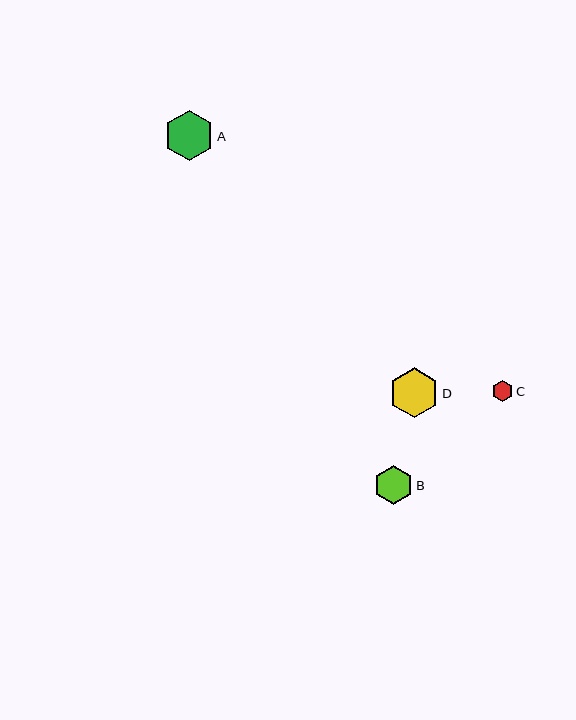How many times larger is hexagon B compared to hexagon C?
Hexagon B is approximately 1.9 times the size of hexagon C.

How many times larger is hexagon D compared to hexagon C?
Hexagon D is approximately 2.4 times the size of hexagon C.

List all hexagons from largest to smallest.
From largest to smallest: A, D, B, C.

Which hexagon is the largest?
Hexagon A is the largest with a size of approximately 50 pixels.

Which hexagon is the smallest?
Hexagon C is the smallest with a size of approximately 21 pixels.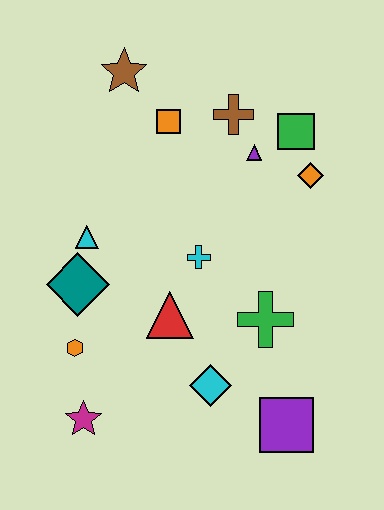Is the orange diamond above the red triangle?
Yes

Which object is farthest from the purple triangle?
The magenta star is farthest from the purple triangle.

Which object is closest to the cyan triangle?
The teal diamond is closest to the cyan triangle.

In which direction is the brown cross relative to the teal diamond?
The brown cross is above the teal diamond.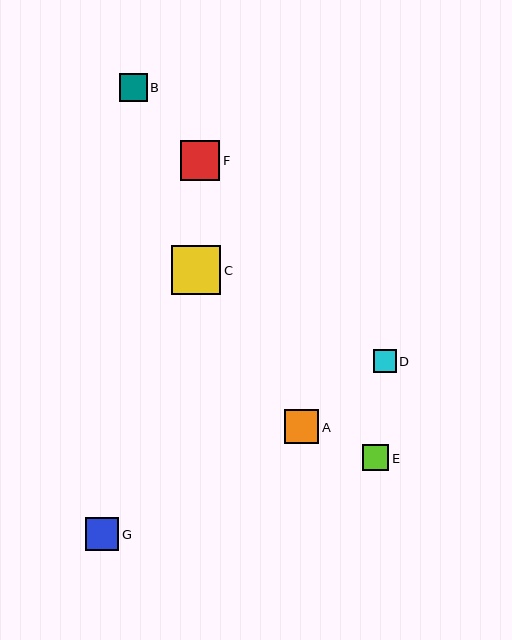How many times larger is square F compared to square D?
Square F is approximately 1.8 times the size of square D.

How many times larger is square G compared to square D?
Square G is approximately 1.5 times the size of square D.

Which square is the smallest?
Square D is the smallest with a size of approximately 23 pixels.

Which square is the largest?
Square C is the largest with a size of approximately 49 pixels.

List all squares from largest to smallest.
From largest to smallest: C, F, A, G, B, E, D.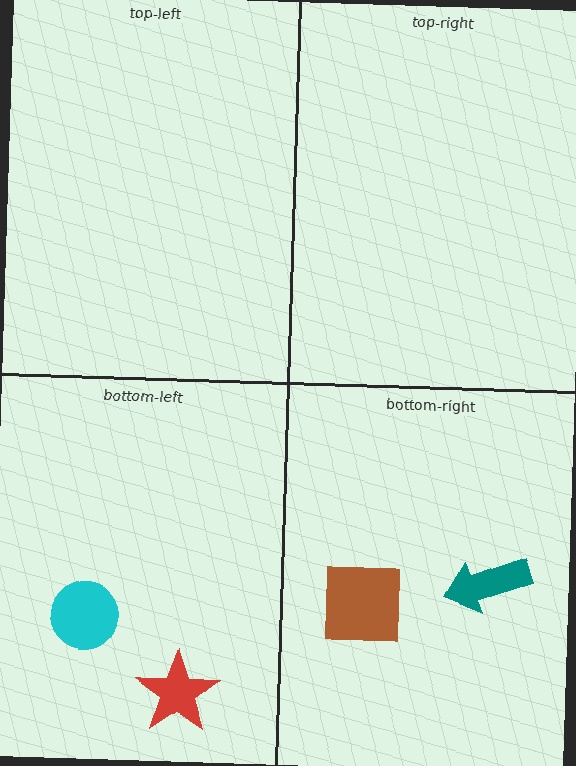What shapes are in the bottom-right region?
The teal arrow, the brown square.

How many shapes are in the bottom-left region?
2.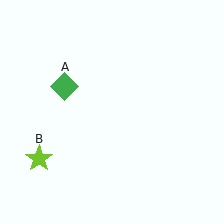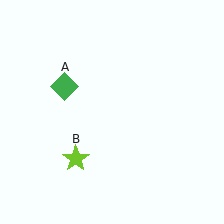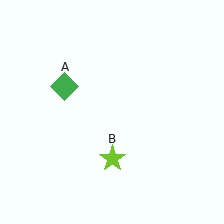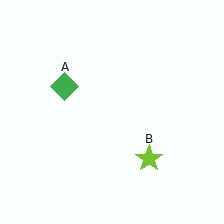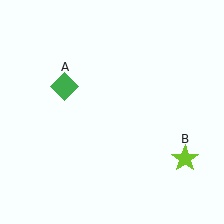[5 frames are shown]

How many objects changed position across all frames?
1 object changed position: lime star (object B).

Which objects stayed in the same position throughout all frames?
Green diamond (object A) remained stationary.